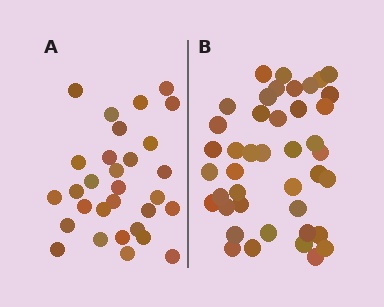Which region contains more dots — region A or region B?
Region B (the right region) has more dots.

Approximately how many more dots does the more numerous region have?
Region B has roughly 12 or so more dots than region A.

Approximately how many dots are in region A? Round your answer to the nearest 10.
About 30 dots.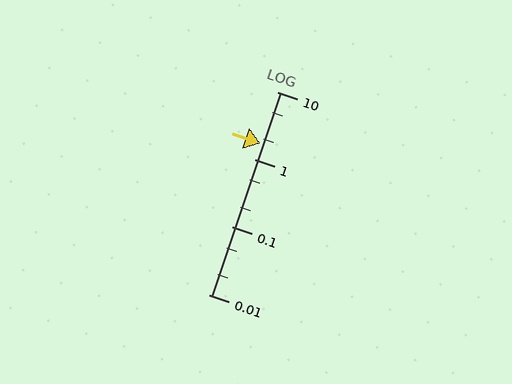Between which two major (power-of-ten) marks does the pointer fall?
The pointer is between 1 and 10.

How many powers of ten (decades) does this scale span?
The scale spans 3 decades, from 0.01 to 10.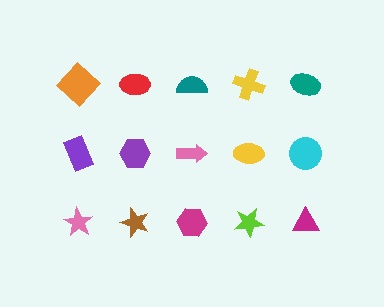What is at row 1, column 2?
A red ellipse.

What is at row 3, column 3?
A magenta hexagon.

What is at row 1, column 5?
A teal ellipse.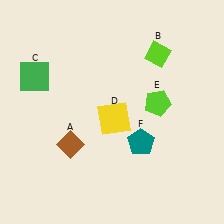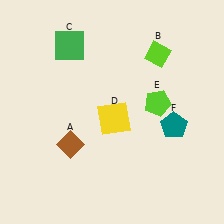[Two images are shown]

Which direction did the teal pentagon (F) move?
The teal pentagon (F) moved right.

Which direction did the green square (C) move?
The green square (C) moved right.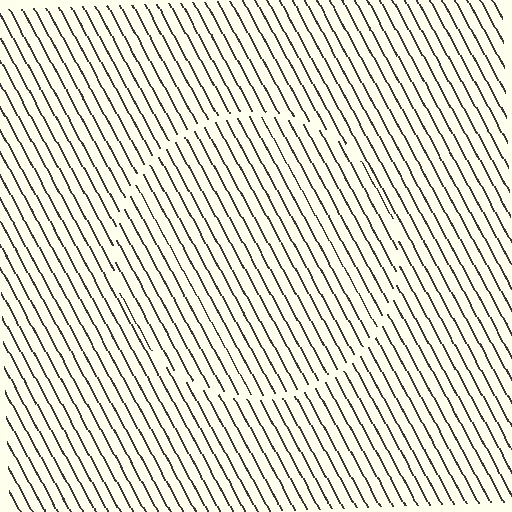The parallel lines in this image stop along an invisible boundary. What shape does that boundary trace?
An illusory circle. The interior of the shape contains the same grating, shifted by half a period — the contour is defined by the phase discontinuity where line-ends from the inner and outer gratings abut.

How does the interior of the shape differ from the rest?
The interior of the shape contains the same grating, shifted by half a period — the contour is defined by the phase discontinuity where line-ends from the inner and outer gratings abut.